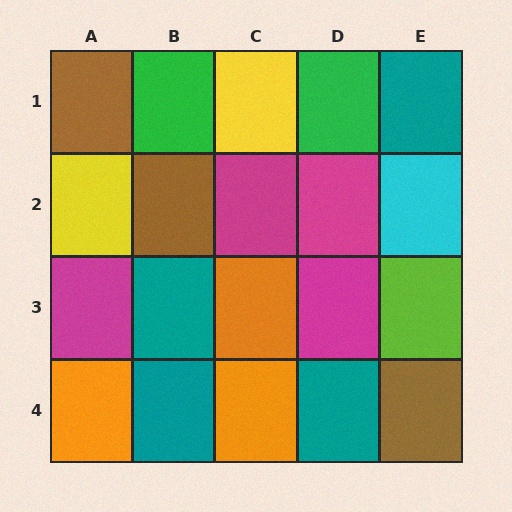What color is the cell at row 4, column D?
Teal.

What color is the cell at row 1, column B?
Green.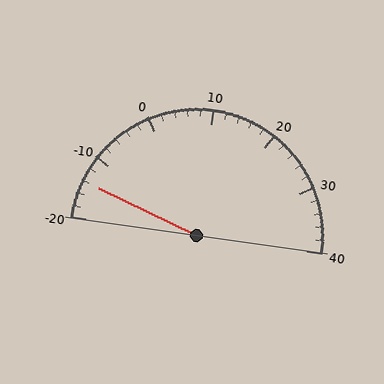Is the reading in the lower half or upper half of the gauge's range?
The reading is in the lower half of the range (-20 to 40).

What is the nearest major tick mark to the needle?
The nearest major tick mark is -10.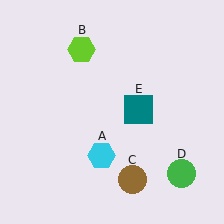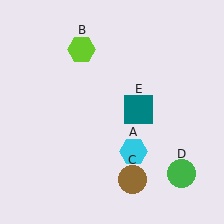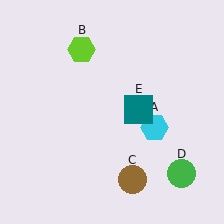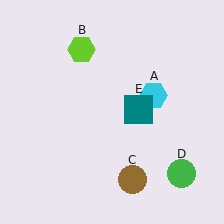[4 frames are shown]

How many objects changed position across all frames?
1 object changed position: cyan hexagon (object A).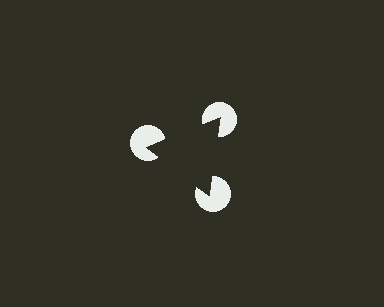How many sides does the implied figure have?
3 sides.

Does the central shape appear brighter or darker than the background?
It typically appears slightly darker than the background, even though no actual brightness change is drawn.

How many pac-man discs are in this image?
There are 3 — one at each vertex of the illusory triangle.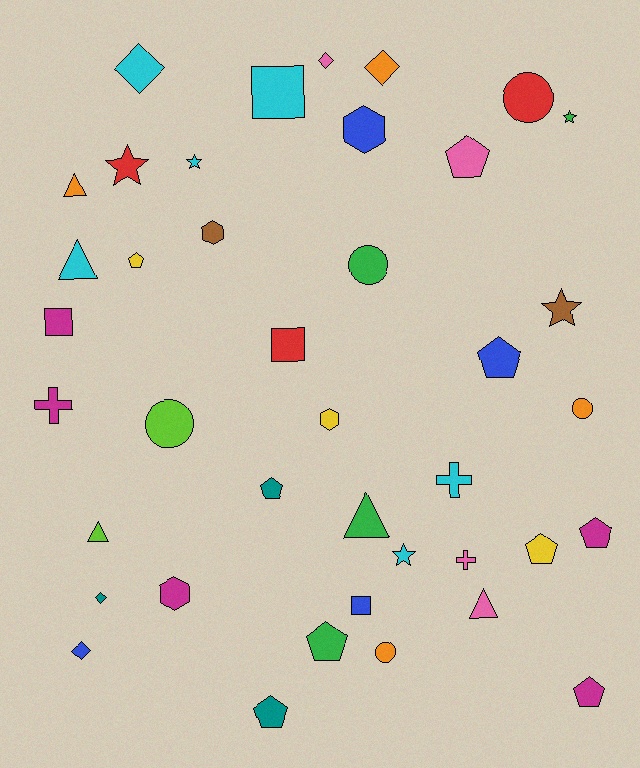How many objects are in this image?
There are 40 objects.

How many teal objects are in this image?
There are 3 teal objects.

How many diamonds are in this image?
There are 5 diamonds.